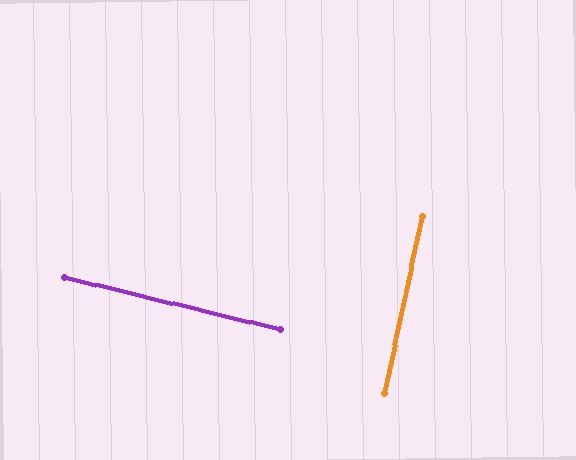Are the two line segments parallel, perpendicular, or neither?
Perpendicular — they meet at approximately 89°.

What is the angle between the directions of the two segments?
Approximately 89 degrees.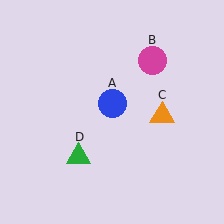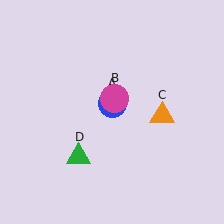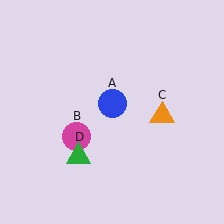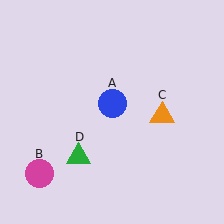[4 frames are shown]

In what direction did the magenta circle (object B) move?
The magenta circle (object B) moved down and to the left.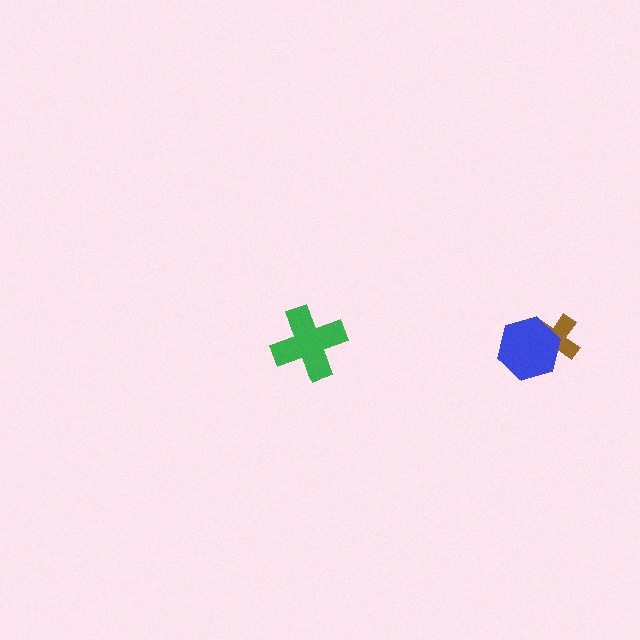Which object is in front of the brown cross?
The blue hexagon is in front of the brown cross.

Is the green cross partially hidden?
No, no other shape covers it.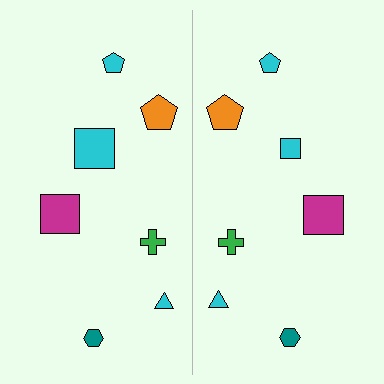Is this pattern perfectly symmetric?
No, the pattern is not perfectly symmetric. The cyan square on the right side has a different size than its mirror counterpart.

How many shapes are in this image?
There are 14 shapes in this image.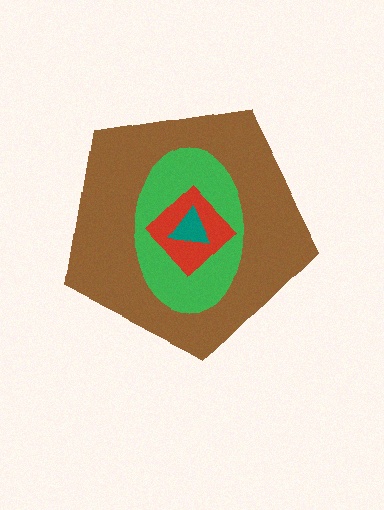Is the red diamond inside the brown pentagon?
Yes.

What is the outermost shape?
The brown pentagon.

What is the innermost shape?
The teal triangle.